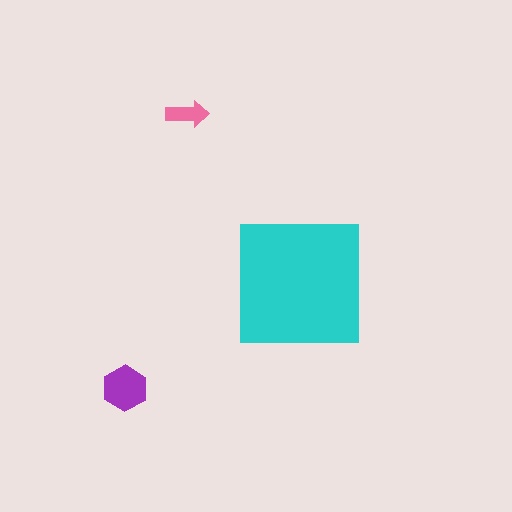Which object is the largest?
The cyan square.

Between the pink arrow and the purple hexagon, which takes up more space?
The purple hexagon.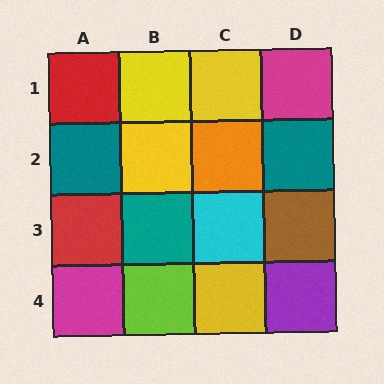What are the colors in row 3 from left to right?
Red, teal, cyan, brown.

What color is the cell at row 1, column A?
Red.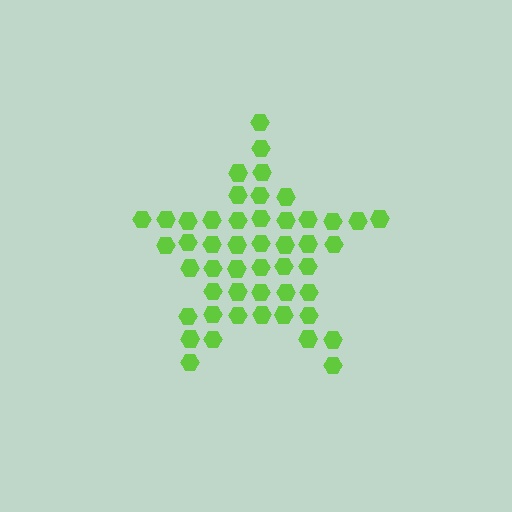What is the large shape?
The large shape is a star.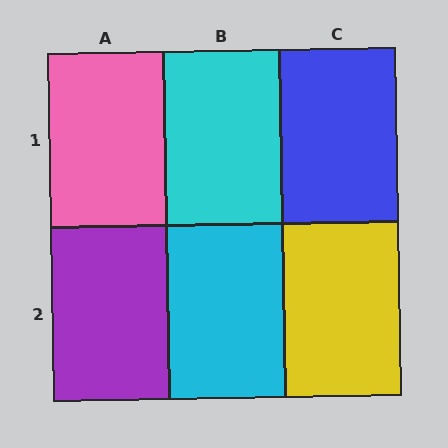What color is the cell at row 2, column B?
Cyan.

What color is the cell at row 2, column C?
Yellow.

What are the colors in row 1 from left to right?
Pink, cyan, blue.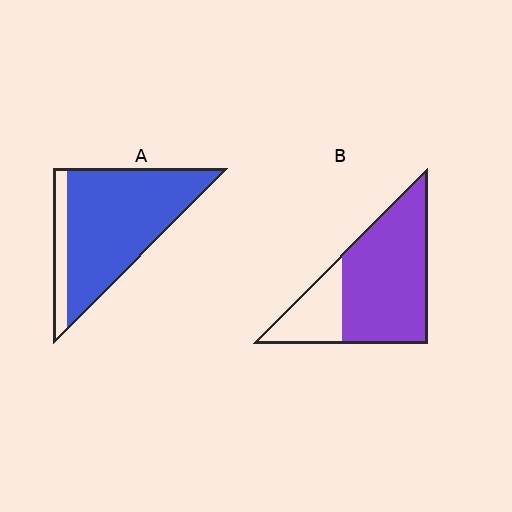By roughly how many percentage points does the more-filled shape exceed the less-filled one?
By roughly 10 percentage points (A over B).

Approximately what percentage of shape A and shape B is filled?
A is approximately 85% and B is approximately 75%.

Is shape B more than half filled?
Yes.